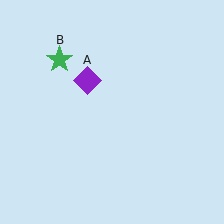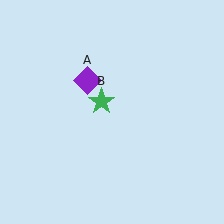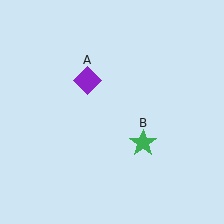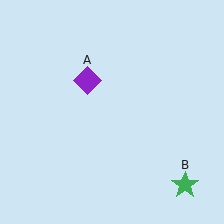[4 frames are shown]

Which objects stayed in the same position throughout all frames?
Purple diamond (object A) remained stationary.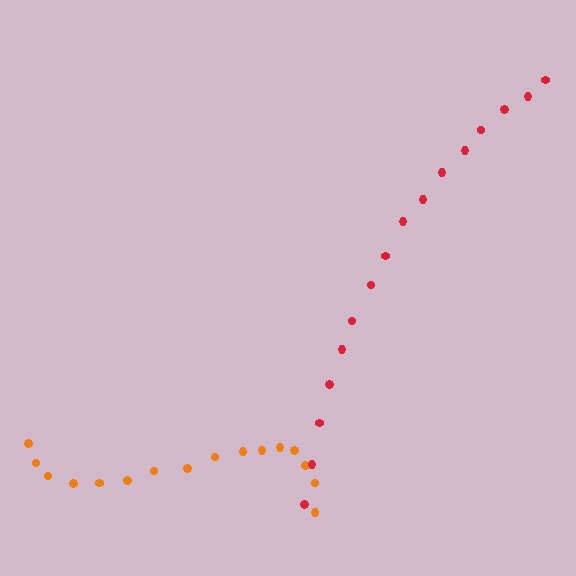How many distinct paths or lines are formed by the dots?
There are 2 distinct paths.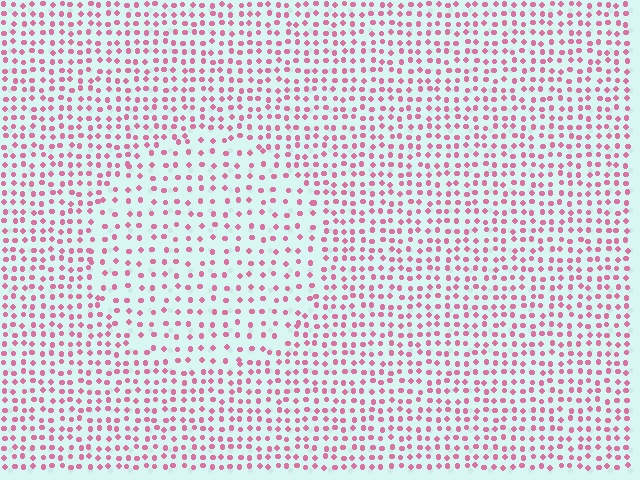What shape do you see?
I see a circle.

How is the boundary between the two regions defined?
The boundary is defined by a change in element density (approximately 1.7x ratio). All elements are the same color, size, and shape.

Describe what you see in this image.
The image contains small pink elements arranged at two different densities. A circle-shaped region is visible where the elements are less densely packed than the surrounding area.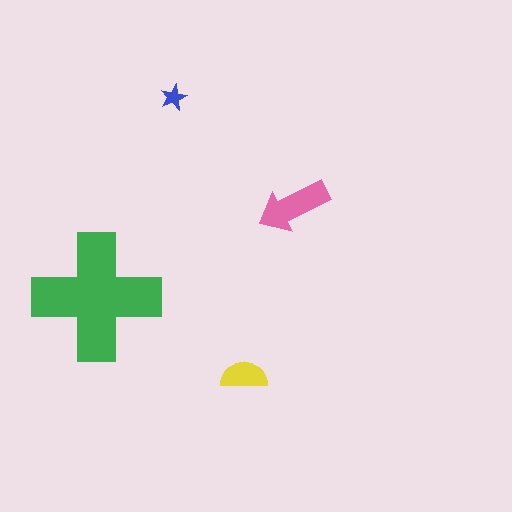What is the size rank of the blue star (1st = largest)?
4th.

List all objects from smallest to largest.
The blue star, the yellow semicircle, the pink arrow, the green cross.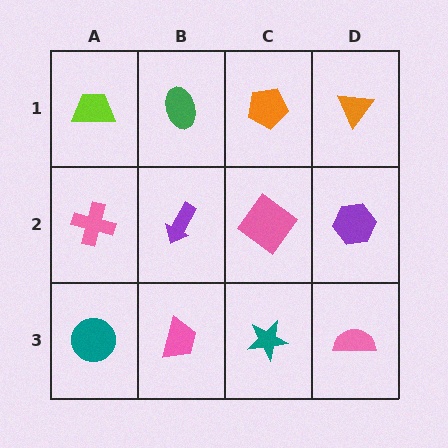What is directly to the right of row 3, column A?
A pink trapezoid.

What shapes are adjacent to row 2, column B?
A green ellipse (row 1, column B), a pink trapezoid (row 3, column B), a pink cross (row 2, column A), a pink diamond (row 2, column C).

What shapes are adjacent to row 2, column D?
An orange triangle (row 1, column D), a pink semicircle (row 3, column D), a pink diamond (row 2, column C).